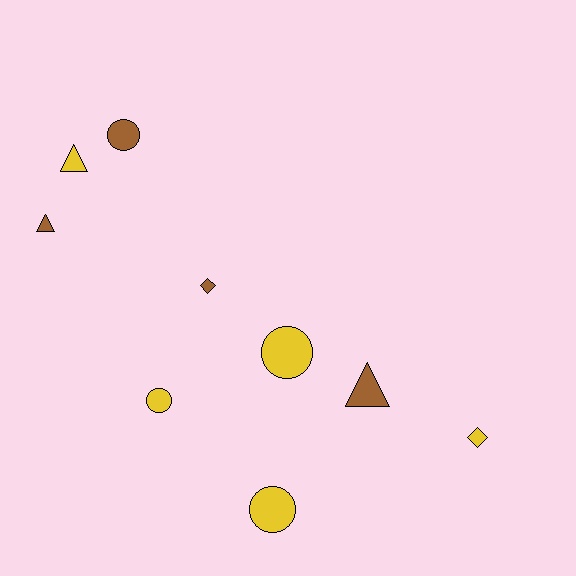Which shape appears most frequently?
Circle, with 4 objects.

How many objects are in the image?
There are 9 objects.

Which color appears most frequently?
Yellow, with 5 objects.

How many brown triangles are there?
There are 2 brown triangles.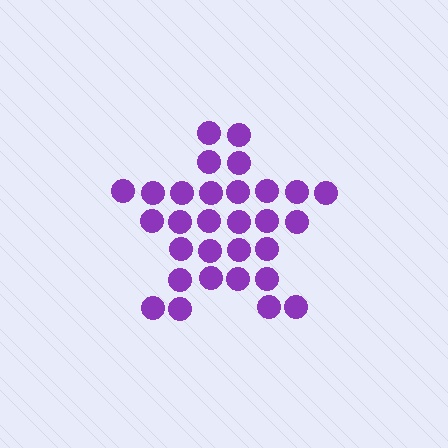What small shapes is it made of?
It is made of small circles.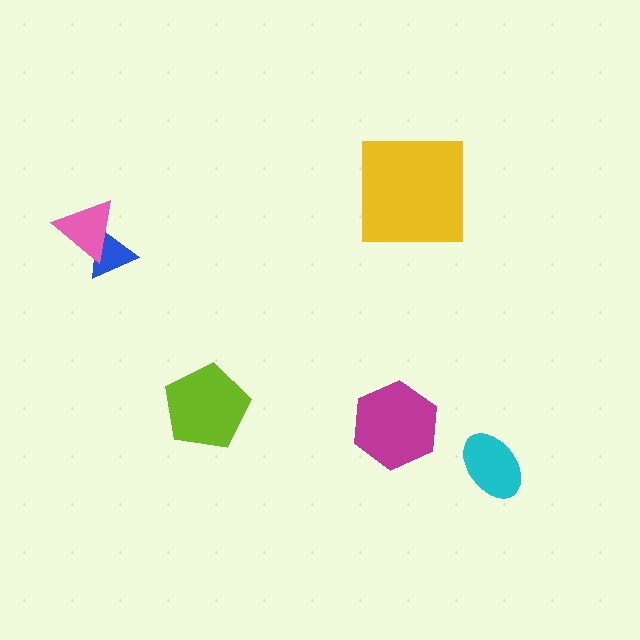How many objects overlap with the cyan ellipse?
0 objects overlap with the cyan ellipse.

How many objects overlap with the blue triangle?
1 object overlaps with the blue triangle.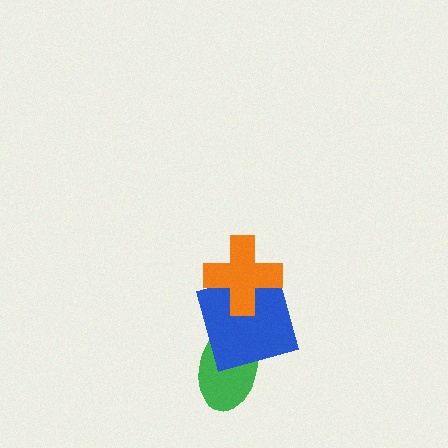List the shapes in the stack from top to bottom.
From top to bottom: the orange cross, the blue square, the green ellipse.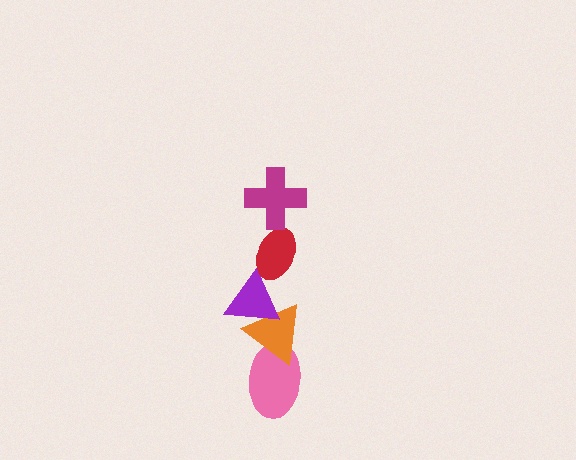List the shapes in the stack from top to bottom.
From top to bottom: the magenta cross, the red ellipse, the purple triangle, the orange triangle, the pink ellipse.